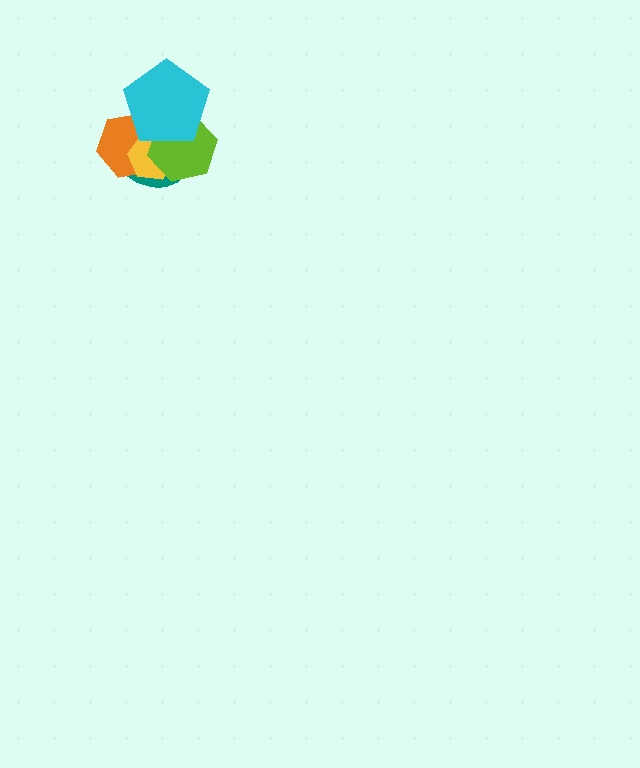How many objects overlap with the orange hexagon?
4 objects overlap with the orange hexagon.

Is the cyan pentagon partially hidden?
No, no other shape covers it.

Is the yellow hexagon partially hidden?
Yes, it is partially covered by another shape.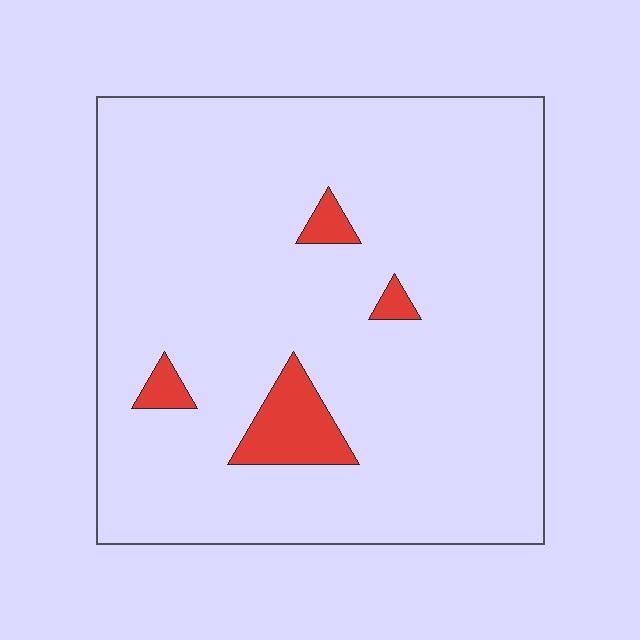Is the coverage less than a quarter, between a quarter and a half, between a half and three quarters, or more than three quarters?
Less than a quarter.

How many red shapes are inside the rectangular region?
4.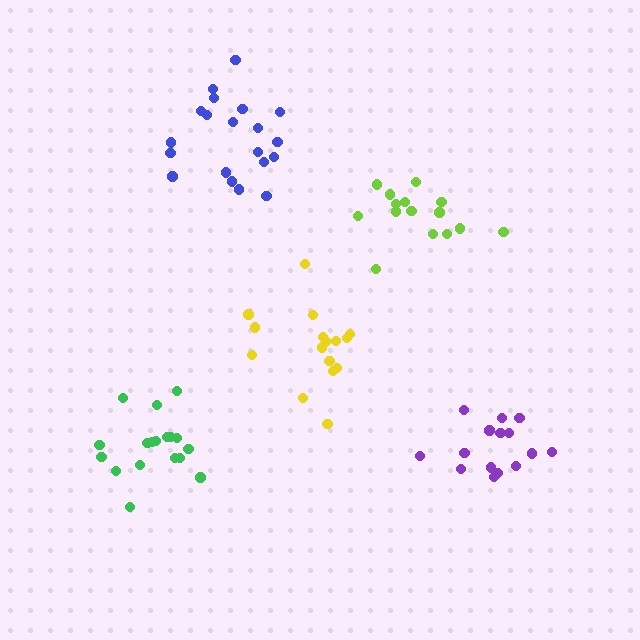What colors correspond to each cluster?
The clusters are colored: purple, lime, blue, green, yellow.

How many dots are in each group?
Group 1: 15 dots, Group 2: 15 dots, Group 3: 20 dots, Group 4: 18 dots, Group 5: 16 dots (84 total).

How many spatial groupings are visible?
There are 5 spatial groupings.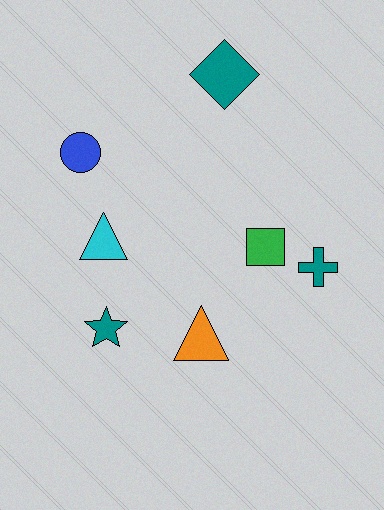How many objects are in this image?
There are 7 objects.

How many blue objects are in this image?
There is 1 blue object.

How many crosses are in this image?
There is 1 cross.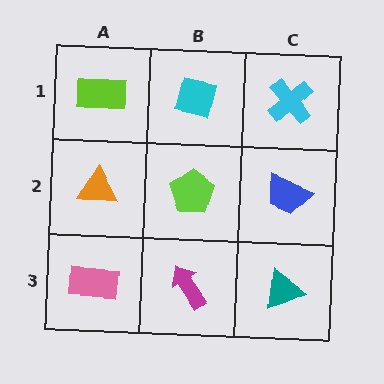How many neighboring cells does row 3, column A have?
2.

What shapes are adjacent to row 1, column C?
A blue trapezoid (row 2, column C), a cyan square (row 1, column B).